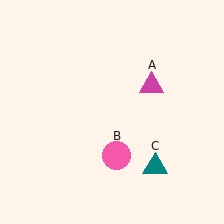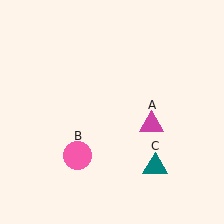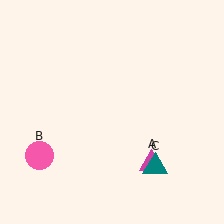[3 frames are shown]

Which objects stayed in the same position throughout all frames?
Teal triangle (object C) remained stationary.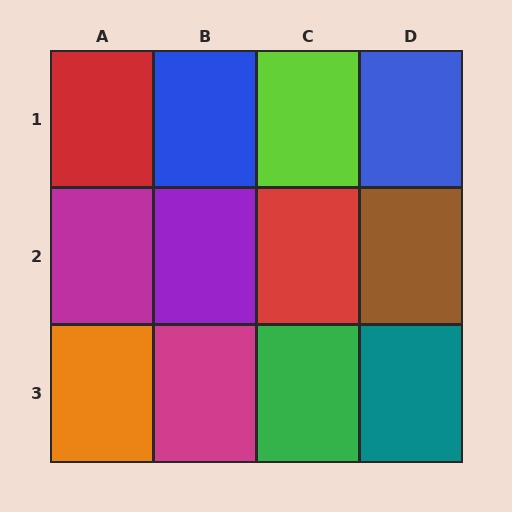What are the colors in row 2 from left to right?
Magenta, purple, red, brown.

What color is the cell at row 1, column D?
Blue.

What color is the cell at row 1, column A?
Red.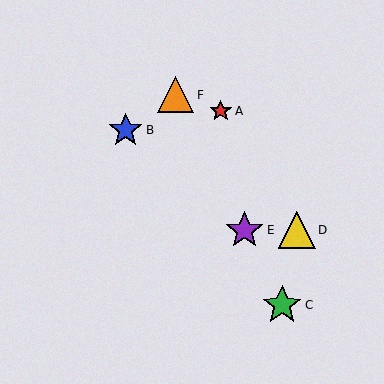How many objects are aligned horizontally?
2 objects (D, E) are aligned horizontally.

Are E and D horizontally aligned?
Yes, both are at y≈230.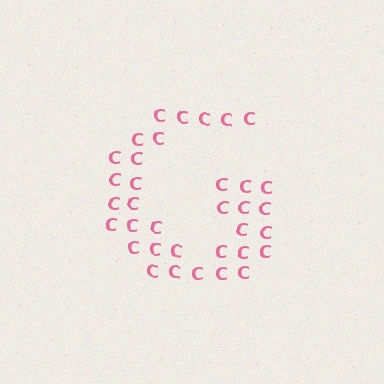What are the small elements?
The small elements are letter C's.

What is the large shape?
The large shape is the letter G.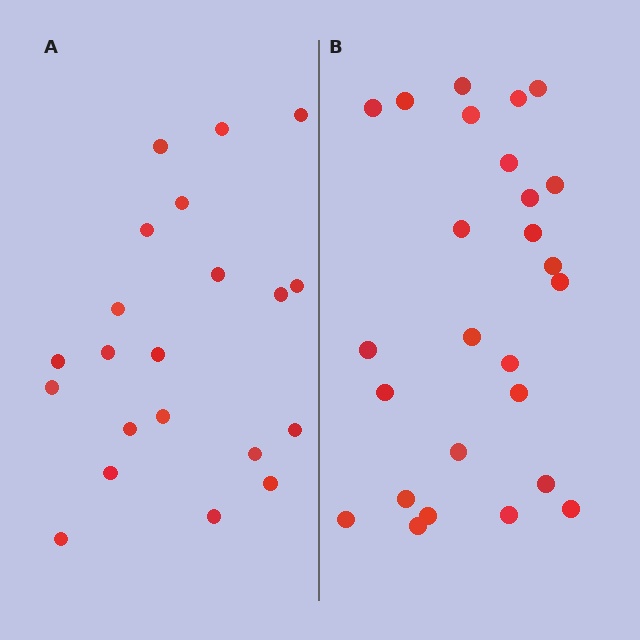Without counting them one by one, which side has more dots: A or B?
Region B (the right region) has more dots.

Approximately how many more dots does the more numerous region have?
Region B has about 5 more dots than region A.